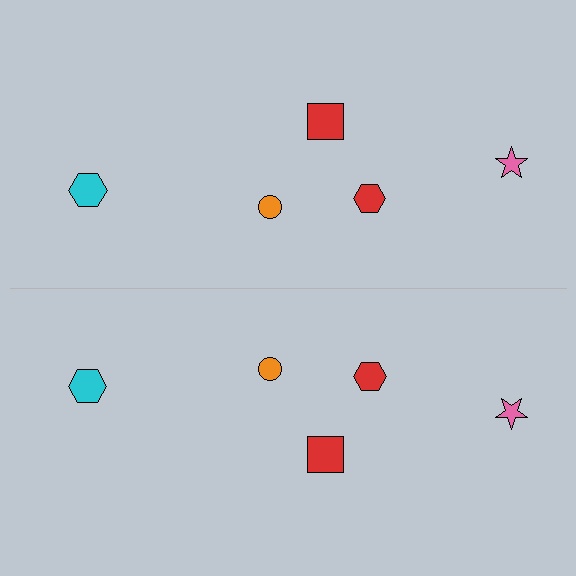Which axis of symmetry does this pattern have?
The pattern has a horizontal axis of symmetry running through the center of the image.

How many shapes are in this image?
There are 10 shapes in this image.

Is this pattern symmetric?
Yes, this pattern has bilateral (reflection) symmetry.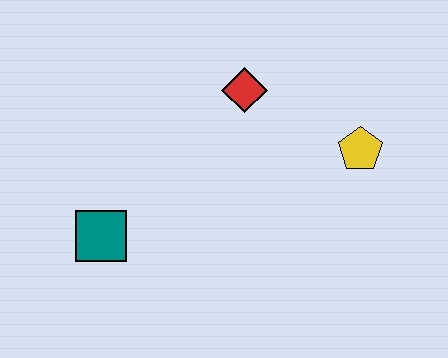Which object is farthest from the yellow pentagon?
The teal square is farthest from the yellow pentagon.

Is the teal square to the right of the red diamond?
No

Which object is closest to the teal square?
The red diamond is closest to the teal square.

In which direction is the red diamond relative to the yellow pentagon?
The red diamond is to the left of the yellow pentagon.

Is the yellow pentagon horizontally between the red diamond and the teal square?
No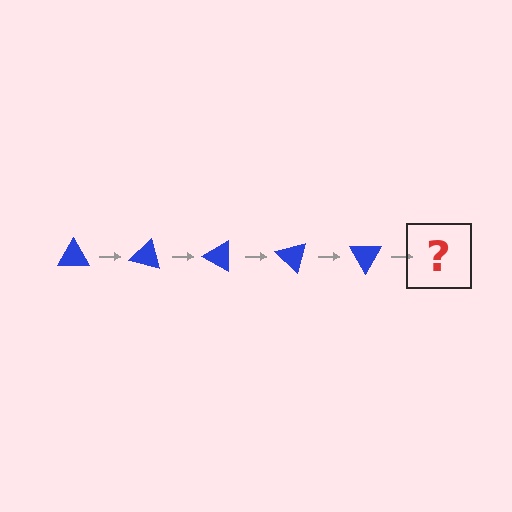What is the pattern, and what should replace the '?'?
The pattern is that the triangle rotates 15 degrees each step. The '?' should be a blue triangle rotated 75 degrees.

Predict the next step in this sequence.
The next step is a blue triangle rotated 75 degrees.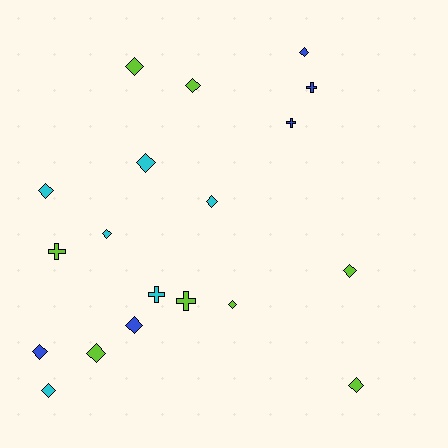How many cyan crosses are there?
There is 1 cyan cross.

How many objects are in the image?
There are 19 objects.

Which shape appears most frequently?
Diamond, with 14 objects.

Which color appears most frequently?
Lime, with 8 objects.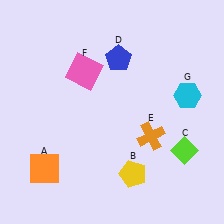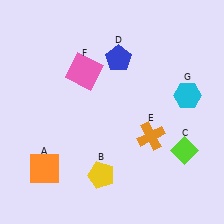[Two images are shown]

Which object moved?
The yellow pentagon (B) moved left.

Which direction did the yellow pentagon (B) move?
The yellow pentagon (B) moved left.